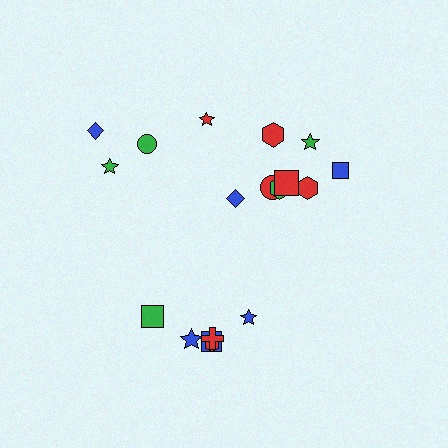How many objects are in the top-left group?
There are 4 objects.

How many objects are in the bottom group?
There are 6 objects.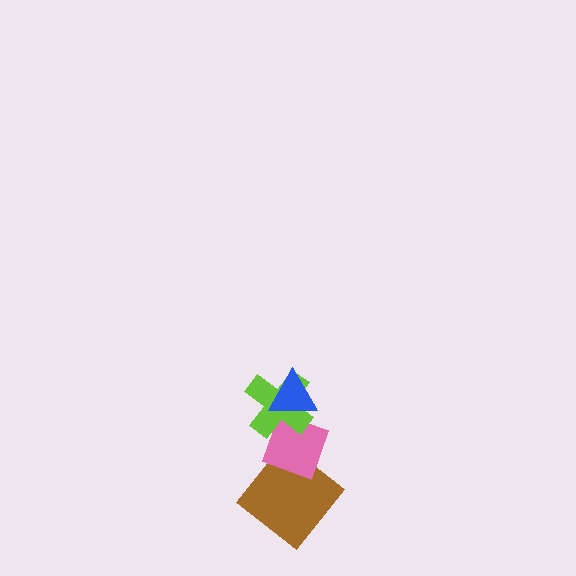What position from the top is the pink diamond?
The pink diamond is 3rd from the top.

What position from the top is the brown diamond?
The brown diamond is 4th from the top.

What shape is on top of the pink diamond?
The lime cross is on top of the pink diamond.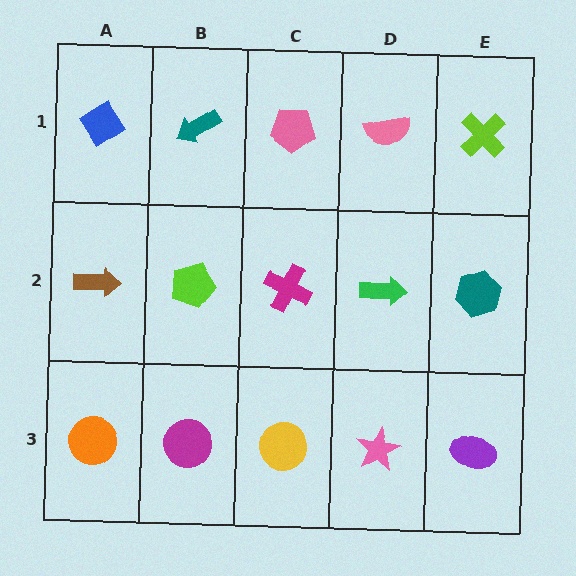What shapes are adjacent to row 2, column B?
A teal arrow (row 1, column B), a magenta circle (row 3, column B), a brown arrow (row 2, column A), a magenta cross (row 2, column C).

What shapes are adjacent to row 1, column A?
A brown arrow (row 2, column A), a teal arrow (row 1, column B).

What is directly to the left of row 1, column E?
A pink semicircle.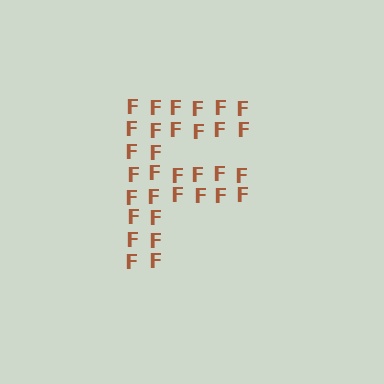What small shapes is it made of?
It is made of small letter F's.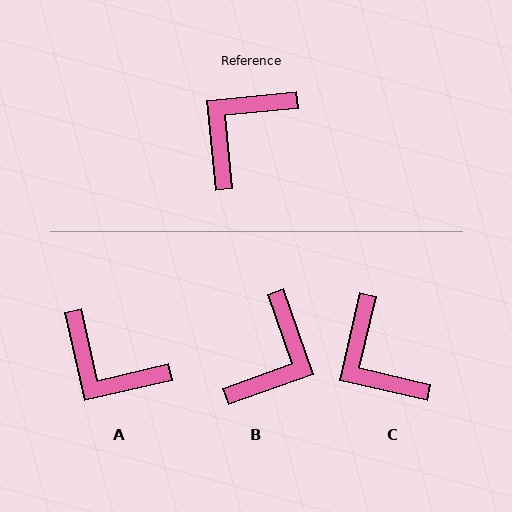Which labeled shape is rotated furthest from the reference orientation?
B, about 166 degrees away.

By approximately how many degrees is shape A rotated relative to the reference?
Approximately 97 degrees counter-clockwise.